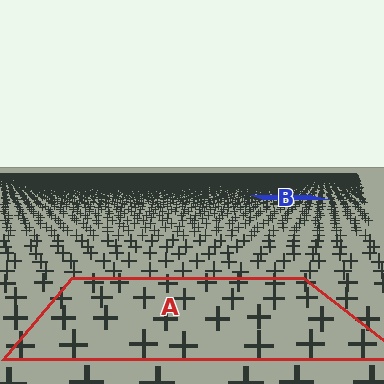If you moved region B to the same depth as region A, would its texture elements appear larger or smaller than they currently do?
They would appear larger. At a closer depth, the same texture elements are projected at a bigger on-screen size.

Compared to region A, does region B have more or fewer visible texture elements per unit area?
Region B has more texture elements per unit area — they are packed more densely because it is farther away.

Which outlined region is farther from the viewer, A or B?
Region B is farther from the viewer — the texture elements inside it appear smaller and more densely packed.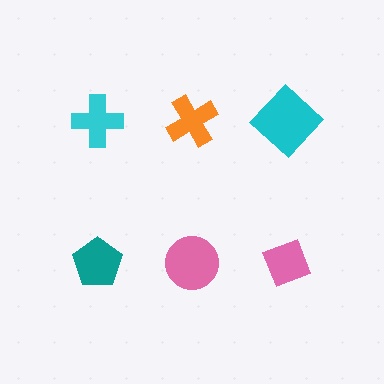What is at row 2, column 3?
A pink diamond.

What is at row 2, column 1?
A teal pentagon.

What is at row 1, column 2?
An orange cross.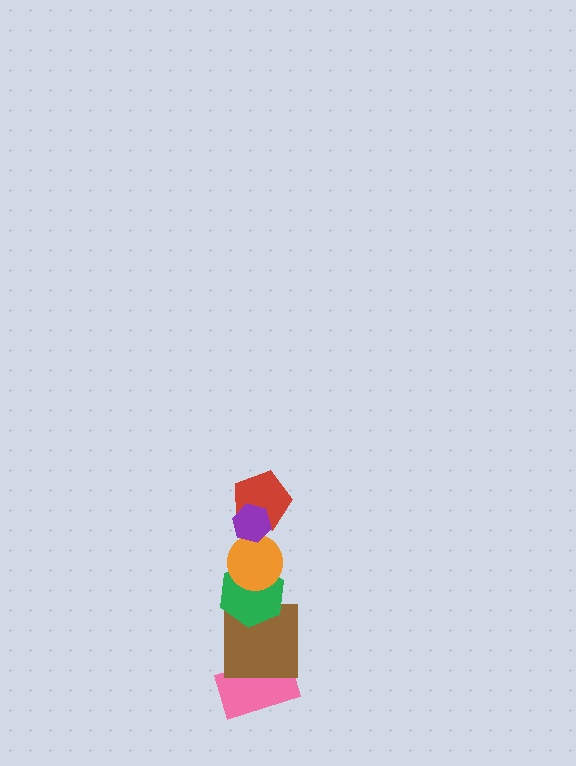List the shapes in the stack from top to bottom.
From top to bottom: the purple hexagon, the red pentagon, the orange circle, the green hexagon, the brown square, the pink rectangle.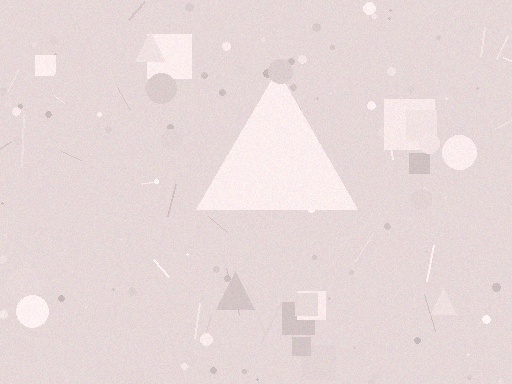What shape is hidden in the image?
A triangle is hidden in the image.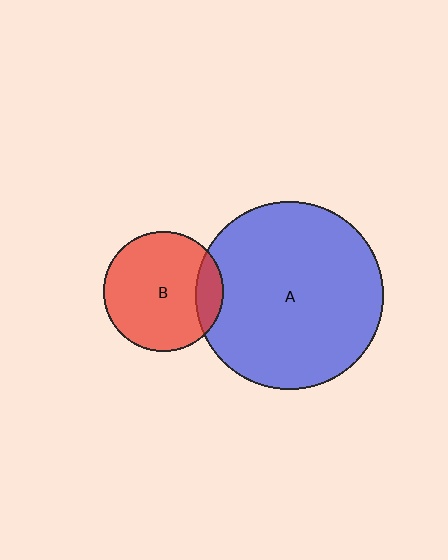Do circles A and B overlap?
Yes.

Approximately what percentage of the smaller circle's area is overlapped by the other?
Approximately 15%.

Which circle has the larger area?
Circle A (blue).